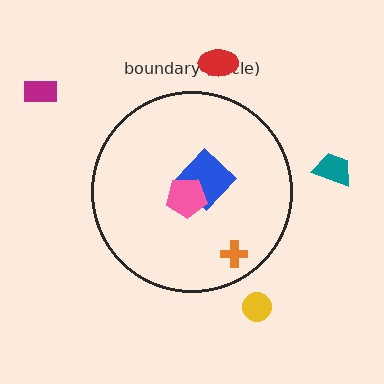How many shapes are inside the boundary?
3 inside, 4 outside.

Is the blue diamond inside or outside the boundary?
Inside.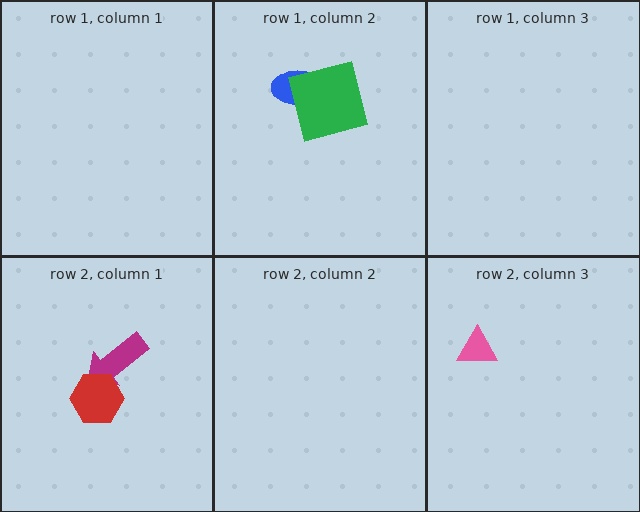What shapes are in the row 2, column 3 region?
The pink triangle.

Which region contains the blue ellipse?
The row 1, column 2 region.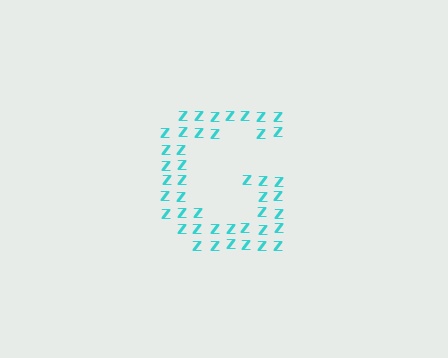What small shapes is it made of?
It is made of small letter Z's.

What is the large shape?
The large shape is the letter G.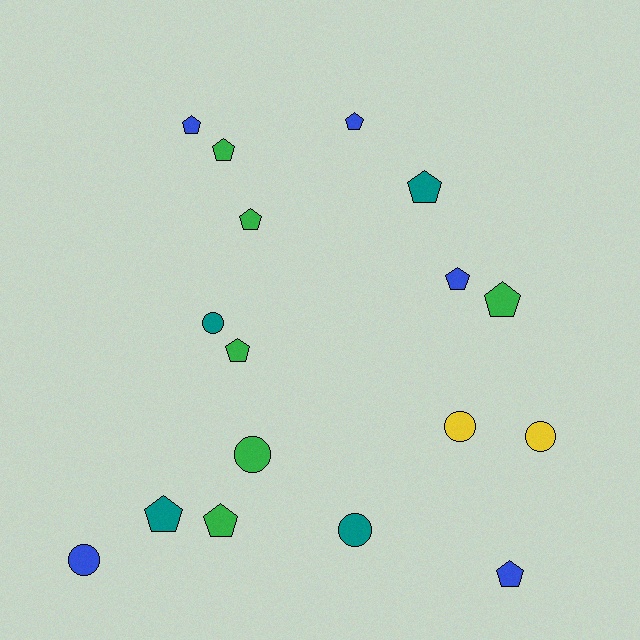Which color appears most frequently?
Green, with 6 objects.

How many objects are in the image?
There are 17 objects.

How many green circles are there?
There is 1 green circle.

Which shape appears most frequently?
Pentagon, with 11 objects.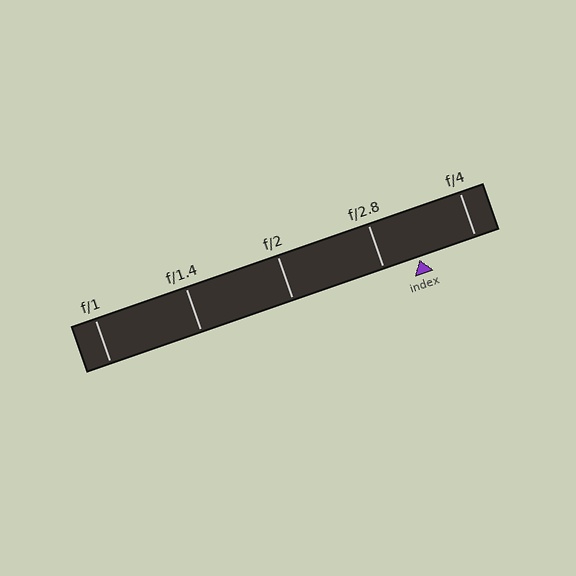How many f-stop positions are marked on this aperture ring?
There are 5 f-stop positions marked.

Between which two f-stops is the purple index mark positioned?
The index mark is between f/2.8 and f/4.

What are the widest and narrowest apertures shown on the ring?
The widest aperture shown is f/1 and the narrowest is f/4.